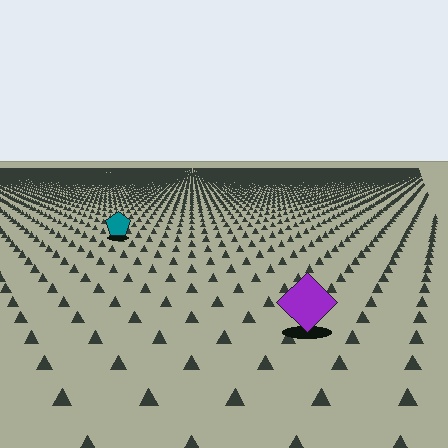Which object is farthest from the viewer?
The teal pentagon is farthest from the viewer. It appears smaller and the ground texture around it is denser.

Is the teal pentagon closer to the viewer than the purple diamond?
No. The purple diamond is closer — you can tell from the texture gradient: the ground texture is coarser near it.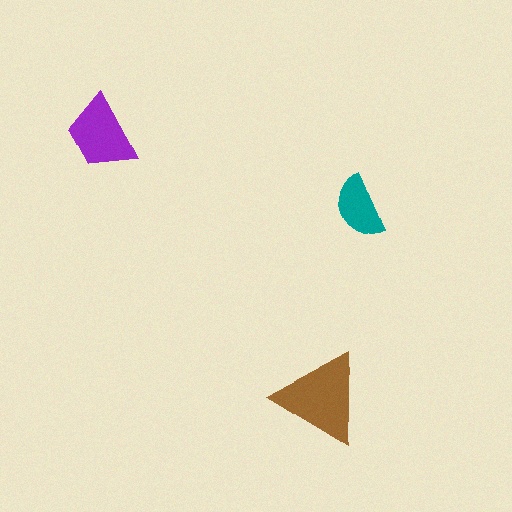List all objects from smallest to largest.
The teal semicircle, the purple trapezoid, the brown triangle.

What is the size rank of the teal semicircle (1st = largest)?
3rd.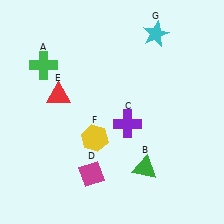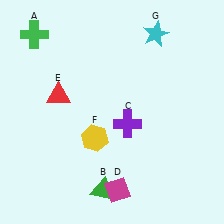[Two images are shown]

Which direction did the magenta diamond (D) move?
The magenta diamond (D) moved right.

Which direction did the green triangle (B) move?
The green triangle (B) moved left.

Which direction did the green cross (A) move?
The green cross (A) moved up.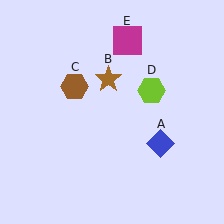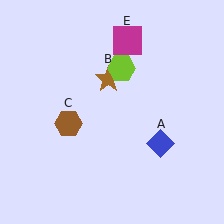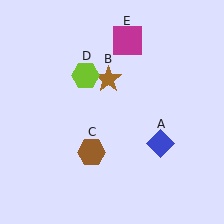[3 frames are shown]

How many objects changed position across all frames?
2 objects changed position: brown hexagon (object C), lime hexagon (object D).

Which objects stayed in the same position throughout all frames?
Blue diamond (object A) and brown star (object B) and magenta square (object E) remained stationary.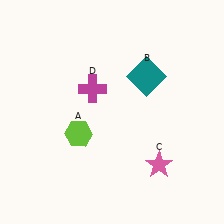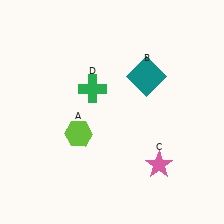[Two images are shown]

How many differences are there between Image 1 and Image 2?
There is 1 difference between the two images.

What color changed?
The cross (D) changed from magenta in Image 1 to green in Image 2.